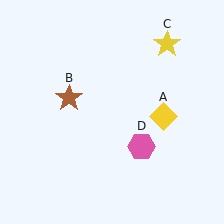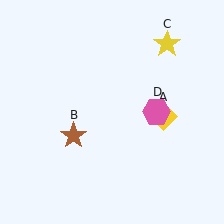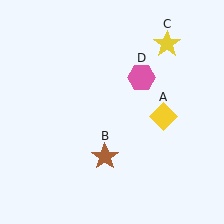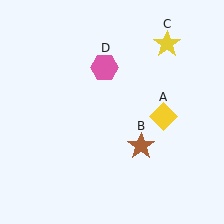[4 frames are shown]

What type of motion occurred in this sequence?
The brown star (object B), pink hexagon (object D) rotated counterclockwise around the center of the scene.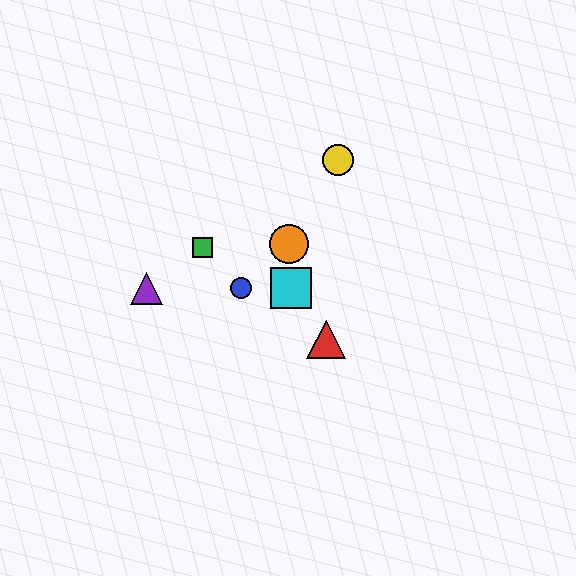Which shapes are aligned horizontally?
The blue circle, the purple triangle, the cyan square are aligned horizontally.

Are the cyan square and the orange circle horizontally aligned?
No, the cyan square is at y≈288 and the orange circle is at y≈244.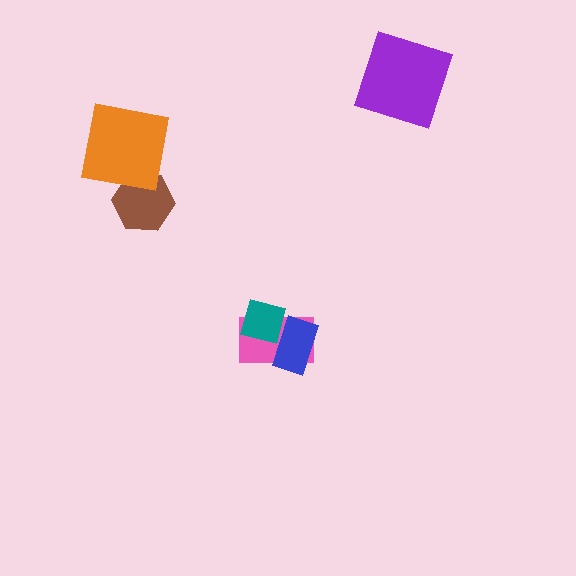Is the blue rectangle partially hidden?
No, no other shape covers it.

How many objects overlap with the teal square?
2 objects overlap with the teal square.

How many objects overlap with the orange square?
1 object overlaps with the orange square.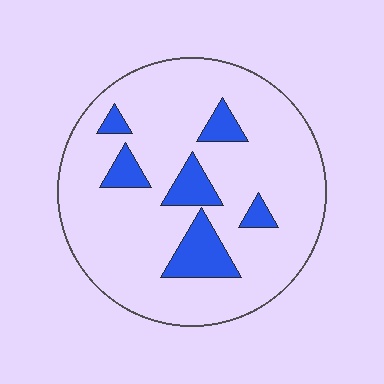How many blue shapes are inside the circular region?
6.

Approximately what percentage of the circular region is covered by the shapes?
Approximately 15%.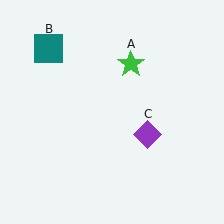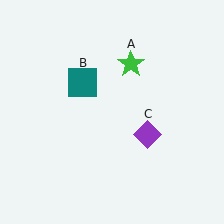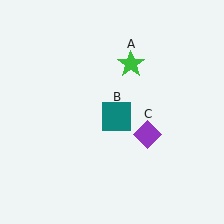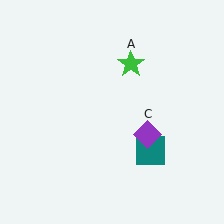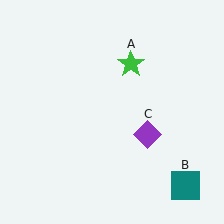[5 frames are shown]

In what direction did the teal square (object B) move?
The teal square (object B) moved down and to the right.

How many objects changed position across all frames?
1 object changed position: teal square (object B).